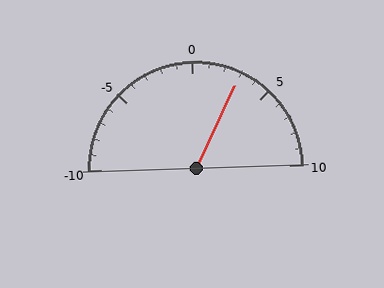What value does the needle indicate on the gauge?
The needle indicates approximately 3.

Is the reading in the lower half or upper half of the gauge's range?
The reading is in the upper half of the range (-10 to 10).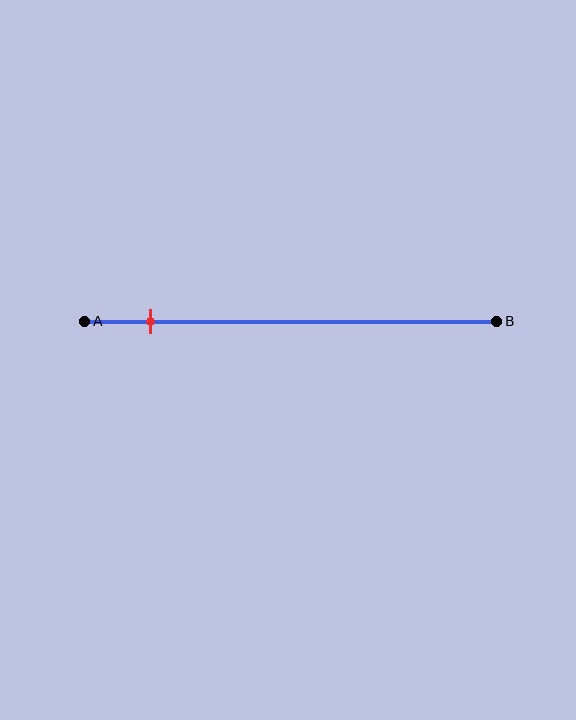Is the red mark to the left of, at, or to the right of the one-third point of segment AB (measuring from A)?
The red mark is to the left of the one-third point of segment AB.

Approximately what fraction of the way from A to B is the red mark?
The red mark is approximately 15% of the way from A to B.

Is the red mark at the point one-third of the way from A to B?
No, the mark is at about 15% from A, not at the 33% one-third point.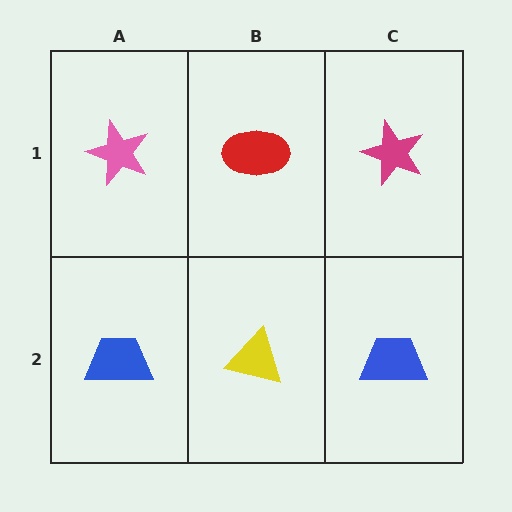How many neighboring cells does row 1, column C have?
2.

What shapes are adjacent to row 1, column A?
A blue trapezoid (row 2, column A), a red ellipse (row 1, column B).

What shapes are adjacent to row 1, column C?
A blue trapezoid (row 2, column C), a red ellipse (row 1, column B).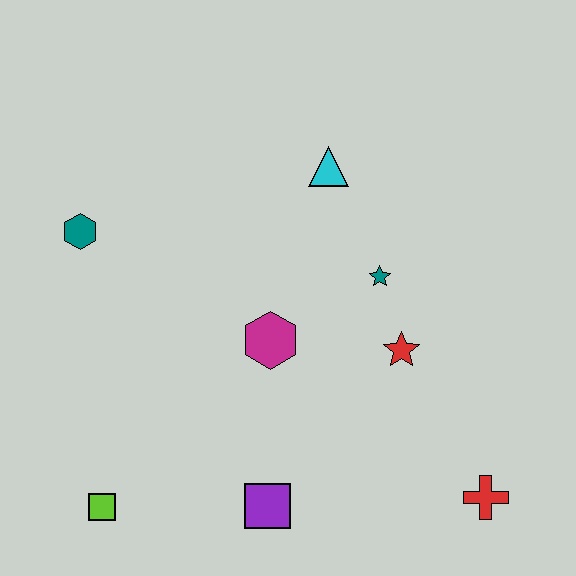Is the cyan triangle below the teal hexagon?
No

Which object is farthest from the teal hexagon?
The red cross is farthest from the teal hexagon.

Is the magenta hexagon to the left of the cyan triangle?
Yes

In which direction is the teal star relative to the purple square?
The teal star is above the purple square.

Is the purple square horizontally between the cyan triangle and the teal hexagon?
Yes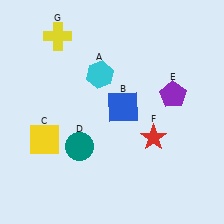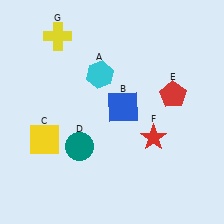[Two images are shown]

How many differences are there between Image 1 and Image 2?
There is 1 difference between the two images.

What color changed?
The pentagon (E) changed from purple in Image 1 to red in Image 2.